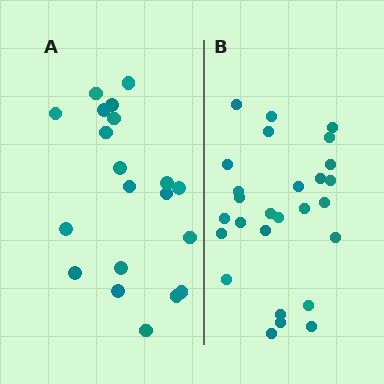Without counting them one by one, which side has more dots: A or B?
Region B (the right region) has more dots.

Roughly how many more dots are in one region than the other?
Region B has roughly 8 or so more dots than region A.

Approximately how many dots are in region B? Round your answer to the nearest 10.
About 30 dots. (The exact count is 27, which rounds to 30.)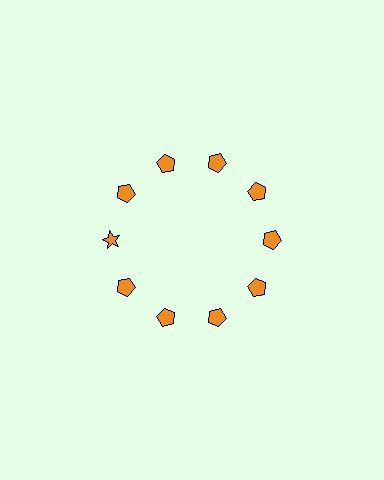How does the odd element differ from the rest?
It has a different shape: star instead of pentagon.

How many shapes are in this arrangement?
There are 10 shapes arranged in a ring pattern.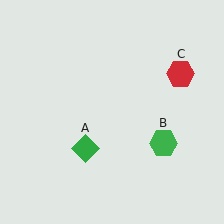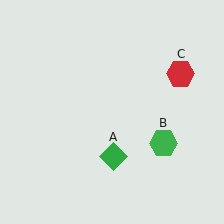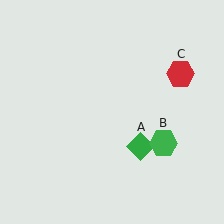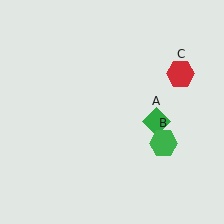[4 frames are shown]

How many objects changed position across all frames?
1 object changed position: green diamond (object A).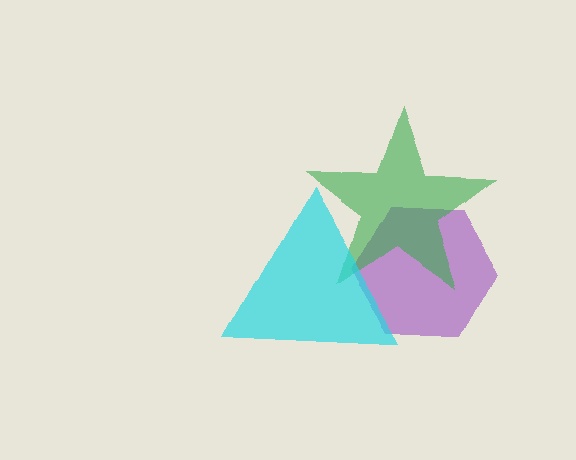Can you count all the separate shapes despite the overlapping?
Yes, there are 3 separate shapes.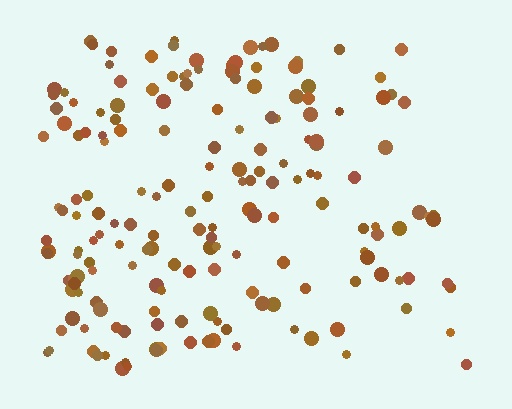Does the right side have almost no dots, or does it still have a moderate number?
Still a moderate number, just noticeably fewer than the left.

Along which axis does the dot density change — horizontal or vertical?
Horizontal.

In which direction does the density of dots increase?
From right to left, with the left side densest.